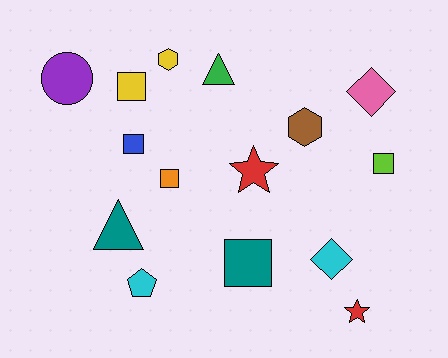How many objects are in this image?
There are 15 objects.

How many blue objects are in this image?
There is 1 blue object.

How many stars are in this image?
There are 2 stars.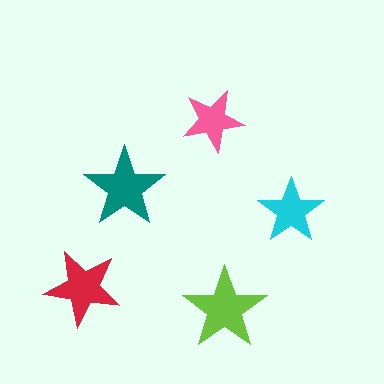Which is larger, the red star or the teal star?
The teal one.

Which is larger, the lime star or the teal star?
The lime one.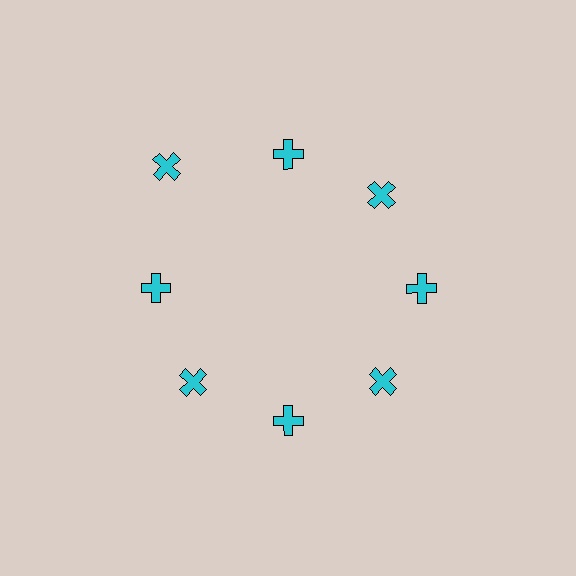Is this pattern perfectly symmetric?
No. The 8 cyan crosses are arranged in a ring, but one element near the 10 o'clock position is pushed outward from the center, breaking the 8-fold rotational symmetry.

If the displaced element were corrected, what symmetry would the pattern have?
It would have 8-fold rotational symmetry — the pattern would map onto itself every 45 degrees.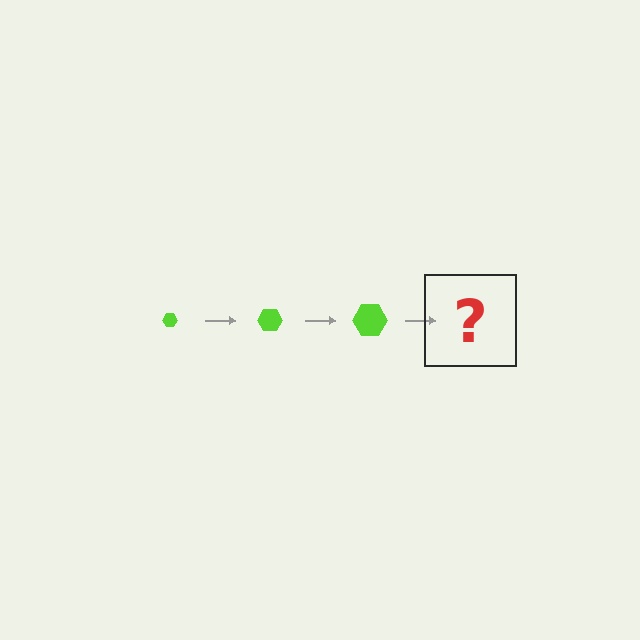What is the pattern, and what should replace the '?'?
The pattern is that the hexagon gets progressively larger each step. The '?' should be a lime hexagon, larger than the previous one.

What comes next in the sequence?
The next element should be a lime hexagon, larger than the previous one.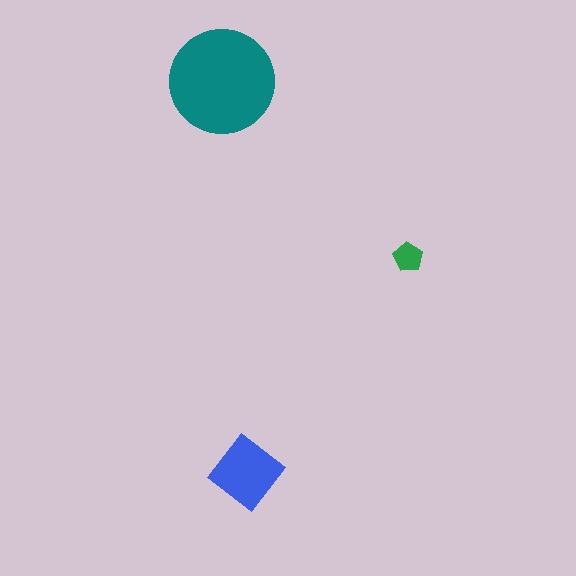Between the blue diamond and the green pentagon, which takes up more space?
The blue diamond.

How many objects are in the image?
There are 3 objects in the image.